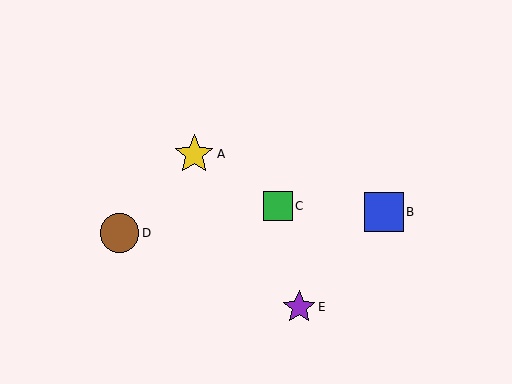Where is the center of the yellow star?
The center of the yellow star is at (194, 154).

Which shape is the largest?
The yellow star (labeled A) is the largest.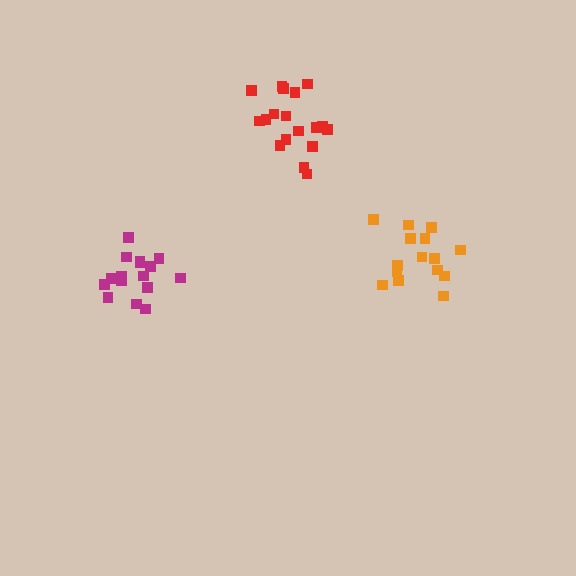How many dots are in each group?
Group 1: 15 dots, Group 2: 18 dots, Group 3: 16 dots (49 total).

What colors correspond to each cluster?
The clusters are colored: orange, red, magenta.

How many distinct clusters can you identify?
There are 3 distinct clusters.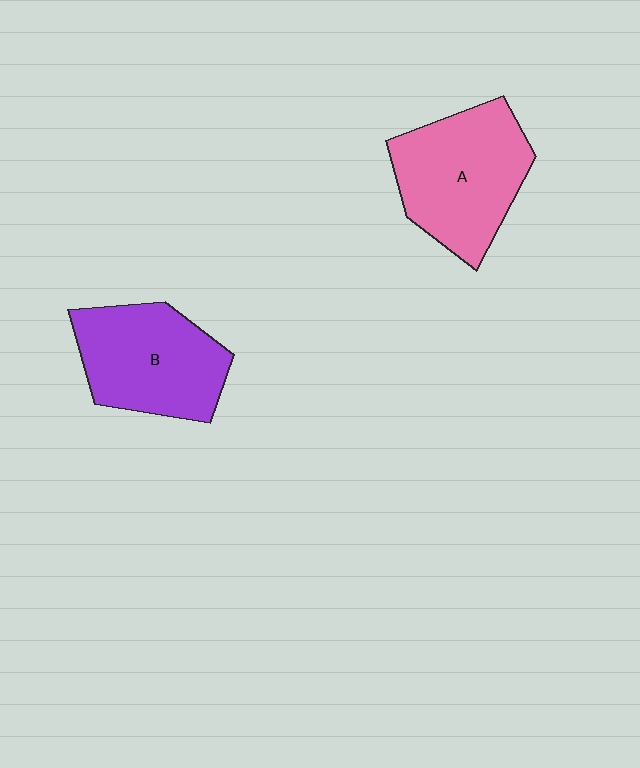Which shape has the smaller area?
Shape B (purple).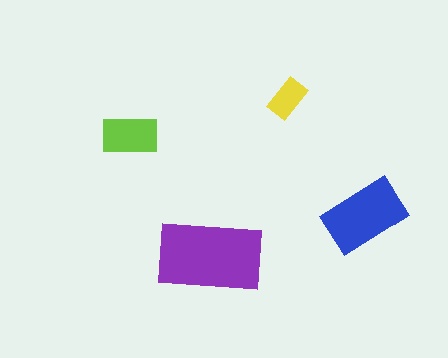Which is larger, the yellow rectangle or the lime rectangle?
The lime one.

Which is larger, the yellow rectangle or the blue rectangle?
The blue one.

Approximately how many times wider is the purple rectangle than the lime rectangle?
About 2 times wider.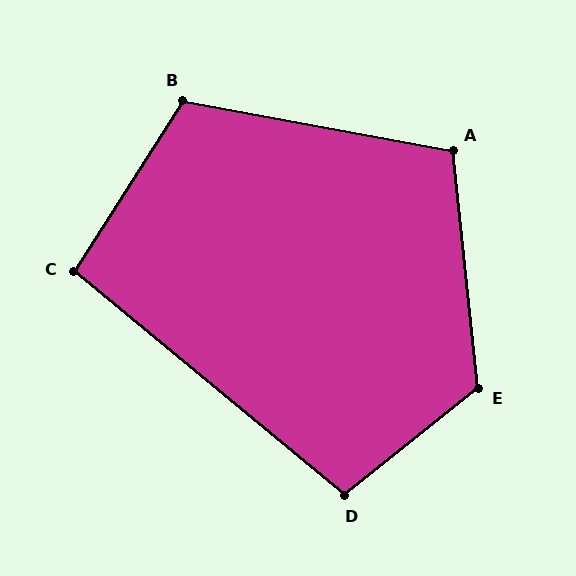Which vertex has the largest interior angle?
E, at approximately 123 degrees.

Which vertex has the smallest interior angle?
C, at approximately 97 degrees.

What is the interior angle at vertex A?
Approximately 106 degrees (obtuse).